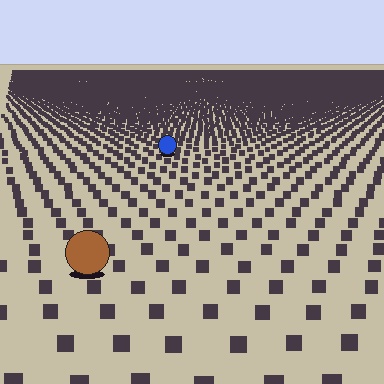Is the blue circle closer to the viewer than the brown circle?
No. The brown circle is closer — you can tell from the texture gradient: the ground texture is coarser near it.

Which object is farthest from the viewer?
The blue circle is farthest from the viewer. It appears smaller and the ground texture around it is denser.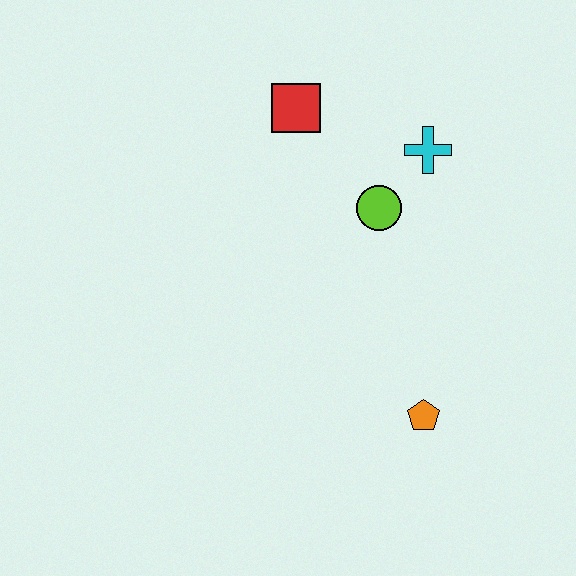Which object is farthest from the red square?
The orange pentagon is farthest from the red square.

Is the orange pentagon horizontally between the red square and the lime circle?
No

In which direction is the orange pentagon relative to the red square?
The orange pentagon is below the red square.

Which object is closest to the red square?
The lime circle is closest to the red square.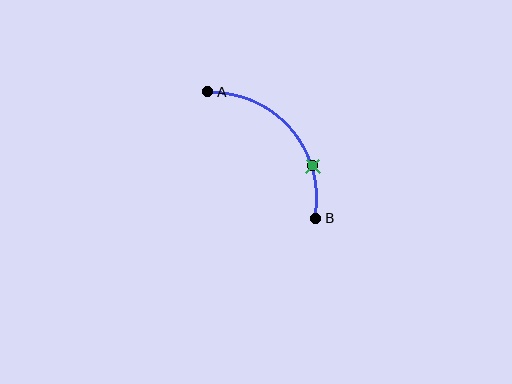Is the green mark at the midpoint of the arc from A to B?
No. The green mark lies on the arc but is closer to endpoint B. The arc midpoint would be at the point on the curve equidistant along the arc from both A and B.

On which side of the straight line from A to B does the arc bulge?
The arc bulges above and to the right of the straight line connecting A and B.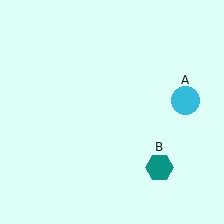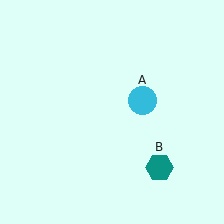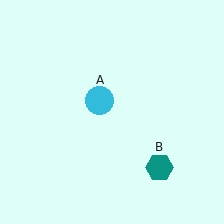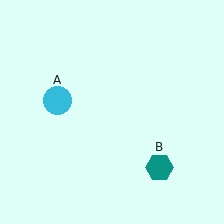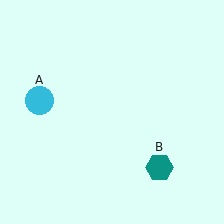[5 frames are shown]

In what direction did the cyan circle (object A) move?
The cyan circle (object A) moved left.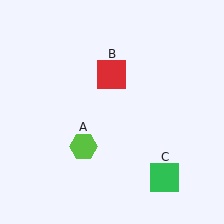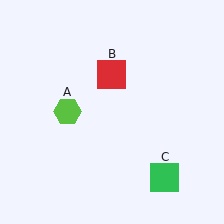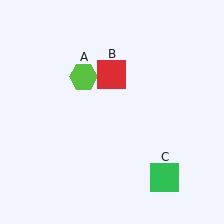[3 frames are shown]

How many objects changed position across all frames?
1 object changed position: lime hexagon (object A).